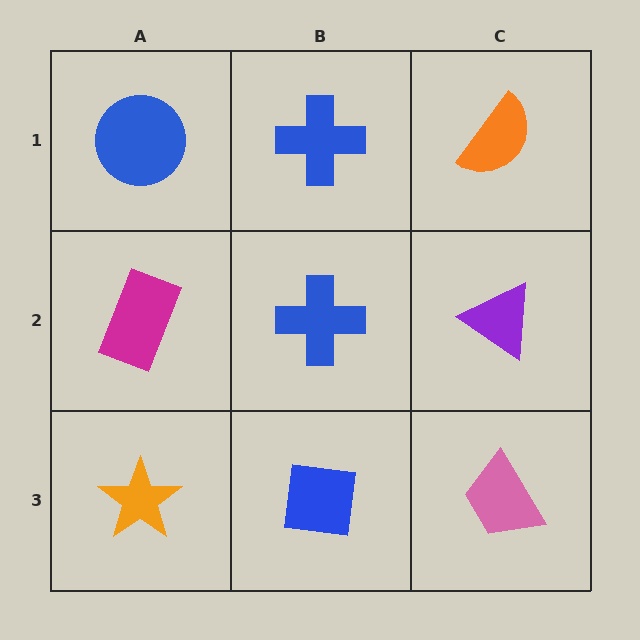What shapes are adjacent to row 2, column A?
A blue circle (row 1, column A), an orange star (row 3, column A), a blue cross (row 2, column B).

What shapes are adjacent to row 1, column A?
A magenta rectangle (row 2, column A), a blue cross (row 1, column B).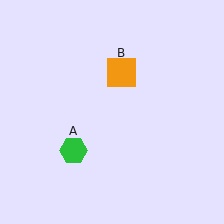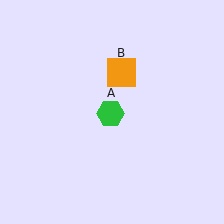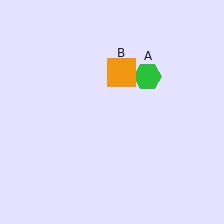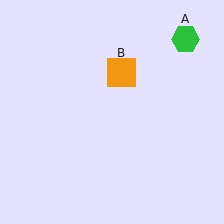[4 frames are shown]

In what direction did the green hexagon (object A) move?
The green hexagon (object A) moved up and to the right.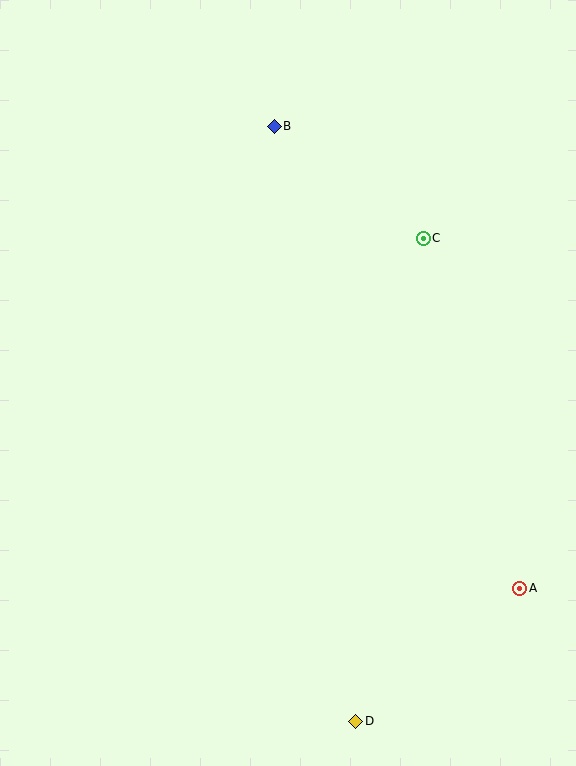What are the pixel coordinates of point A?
Point A is at (520, 588).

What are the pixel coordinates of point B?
Point B is at (274, 126).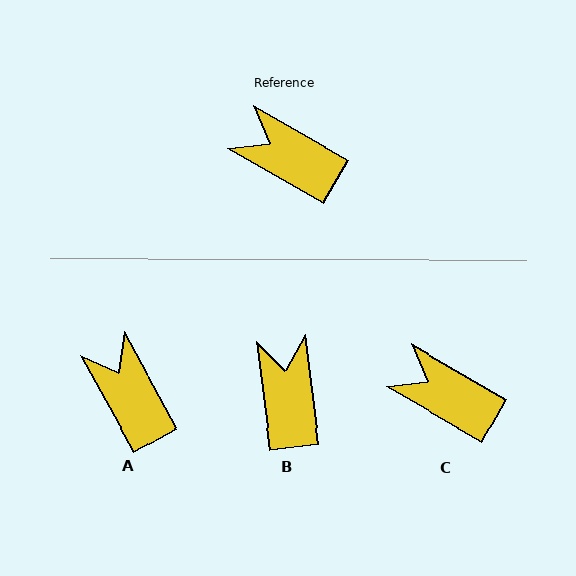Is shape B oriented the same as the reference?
No, it is off by about 52 degrees.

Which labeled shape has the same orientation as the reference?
C.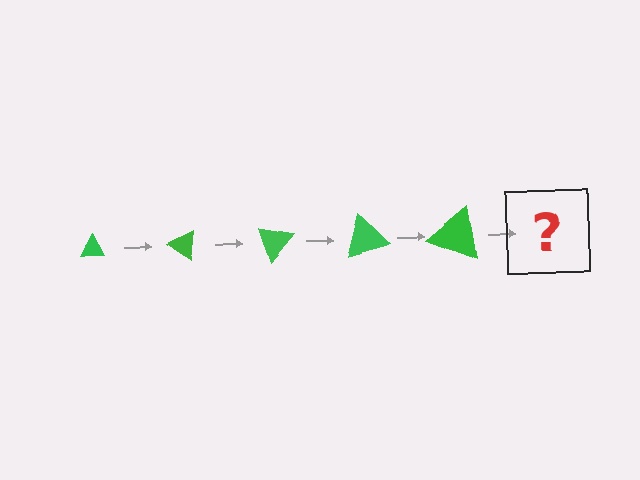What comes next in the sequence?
The next element should be a triangle, larger than the previous one and rotated 175 degrees from the start.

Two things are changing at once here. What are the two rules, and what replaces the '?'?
The two rules are that the triangle grows larger each step and it rotates 35 degrees each step. The '?' should be a triangle, larger than the previous one and rotated 175 degrees from the start.